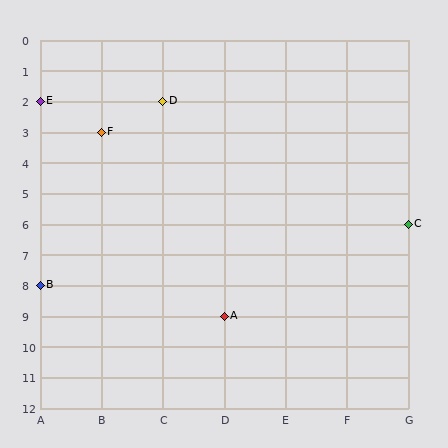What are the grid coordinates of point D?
Point D is at grid coordinates (C, 2).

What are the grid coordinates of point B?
Point B is at grid coordinates (A, 8).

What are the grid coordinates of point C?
Point C is at grid coordinates (G, 6).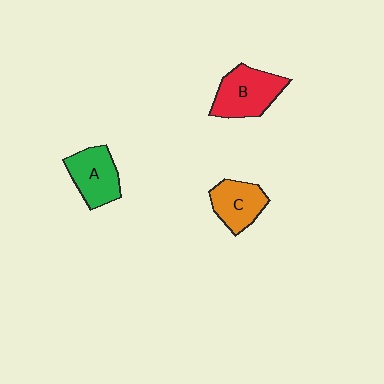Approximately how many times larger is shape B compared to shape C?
Approximately 1.3 times.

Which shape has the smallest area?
Shape C (orange).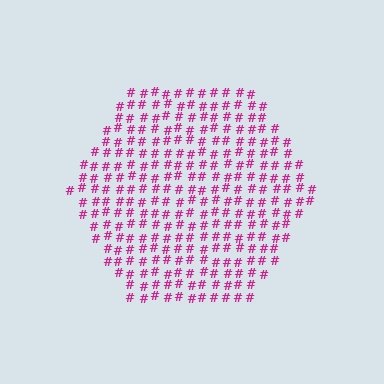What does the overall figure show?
The overall figure shows a hexagon.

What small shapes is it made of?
It is made of small hash symbols.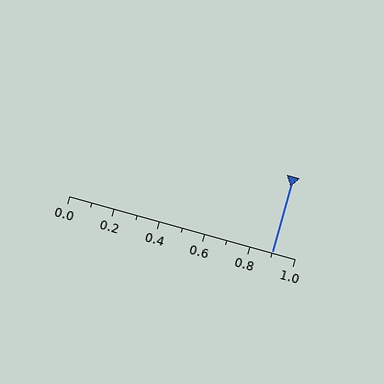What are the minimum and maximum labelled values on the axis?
The axis runs from 0.0 to 1.0.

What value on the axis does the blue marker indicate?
The marker indicates approximately 0.9.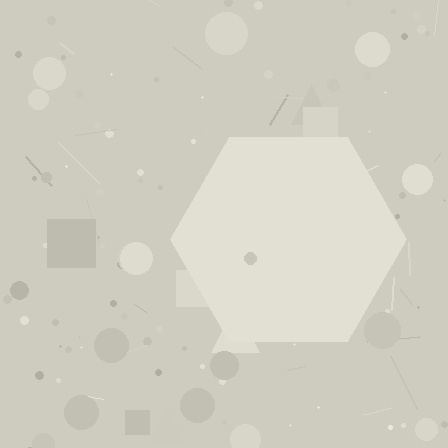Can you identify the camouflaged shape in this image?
The camouflaged shape is a hexagon.